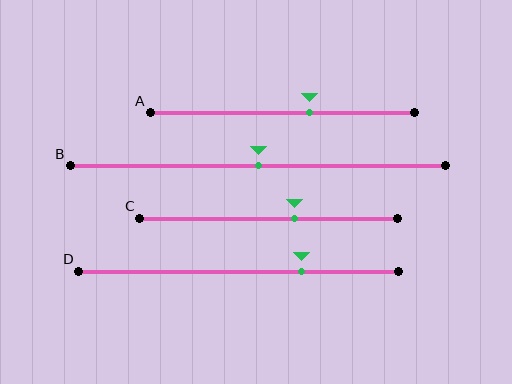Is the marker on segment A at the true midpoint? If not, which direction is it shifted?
No, the marker on segment A is shifted to the right by about 10% of the segment length.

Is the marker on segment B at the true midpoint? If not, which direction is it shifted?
Yes, the marker on segment B is at the true midpoint.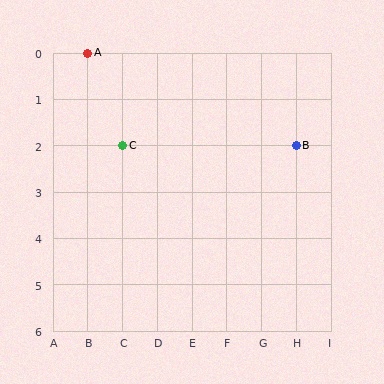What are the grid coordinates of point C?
Point C is at grid coordinates (C, 2).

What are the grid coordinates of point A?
Point A is at grid coordinates (B, 0).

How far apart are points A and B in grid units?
Points A and B are 6 columns and 2 rows apart (about 6.3 grid units diagonally).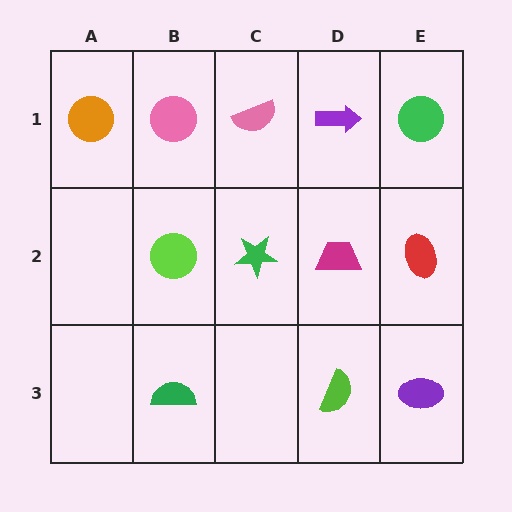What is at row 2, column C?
A green star.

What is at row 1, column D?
A purple arrow.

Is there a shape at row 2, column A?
No, that cell is empty.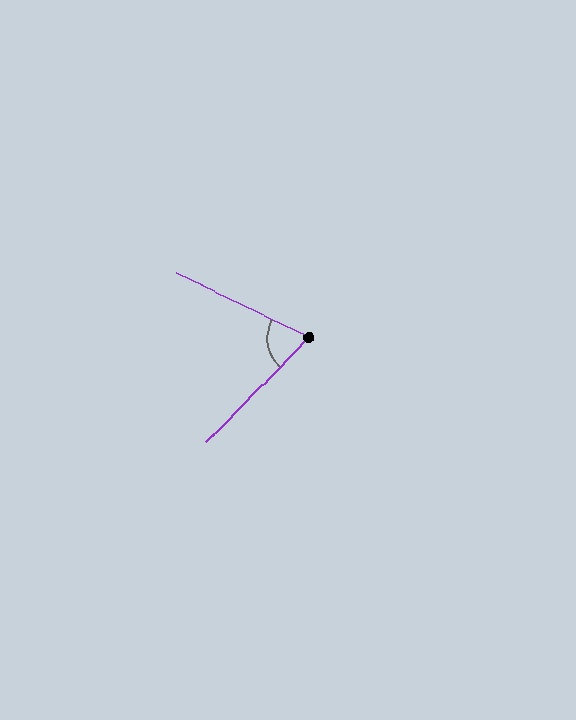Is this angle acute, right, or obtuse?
It is acute.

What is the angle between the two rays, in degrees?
Approximately 71 degrees.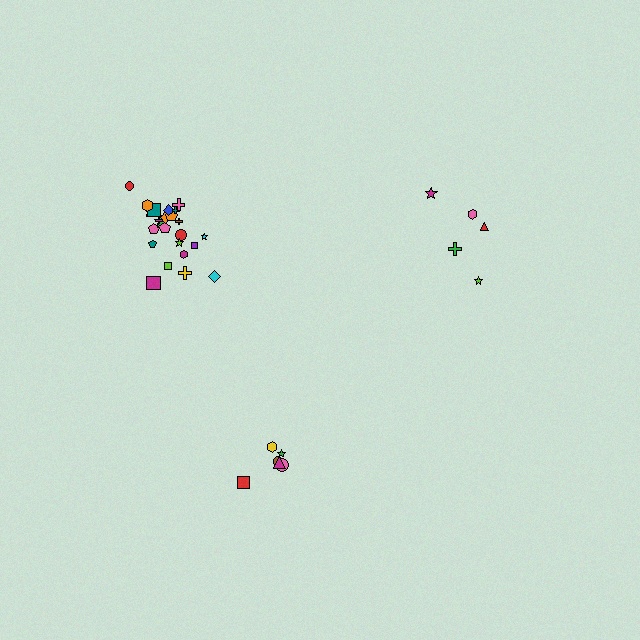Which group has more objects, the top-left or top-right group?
The top-left group.